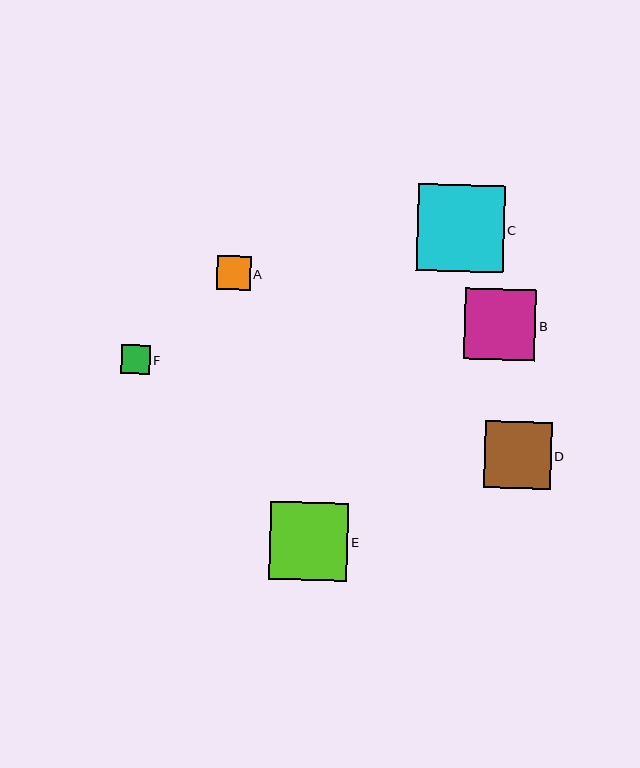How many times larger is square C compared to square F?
Square C is approximately 3.0 times the size of square F.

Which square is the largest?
Square C is the largest with a size of approximately 87 pixels.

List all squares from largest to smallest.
From largest to smallest: C, E, B, D, A, F.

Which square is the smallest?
Square F is the smallest with a size of approximately 29 pixels.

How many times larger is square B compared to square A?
Square B is approximately 2.1 times the size of square A.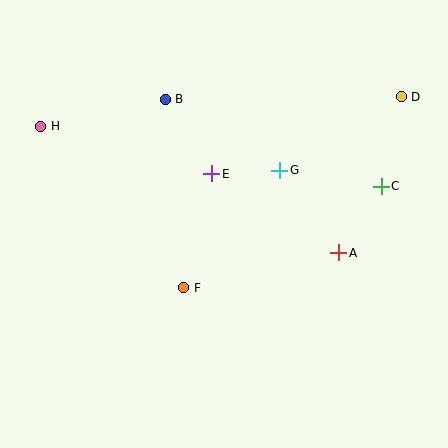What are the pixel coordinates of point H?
Point H is at (41, 126).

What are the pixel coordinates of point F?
Point F is at (184, 288).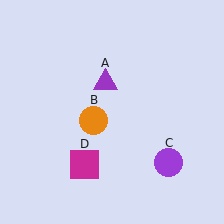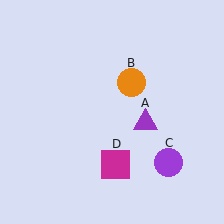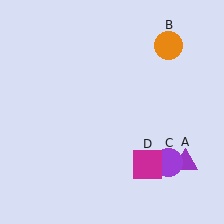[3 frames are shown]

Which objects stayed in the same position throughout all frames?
Purple circle (object C) remained stationary.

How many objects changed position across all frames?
3 objects changed position: purple triangle (object A), orange circle (object B), magenta square (object D).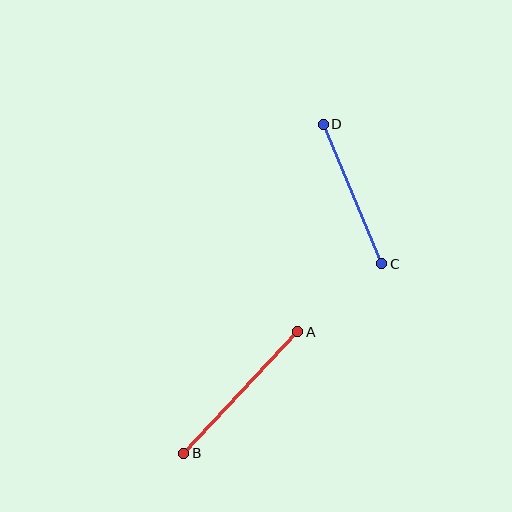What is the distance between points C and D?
The distance is approximately 151 pixels.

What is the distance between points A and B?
The distance is approximately 167 pixels.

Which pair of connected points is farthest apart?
Points A and B are farthest apart.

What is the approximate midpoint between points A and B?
The midpoint is at approximately (241, 392) pixels.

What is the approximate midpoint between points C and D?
The midpoint is at approximately (352, 194) pixels.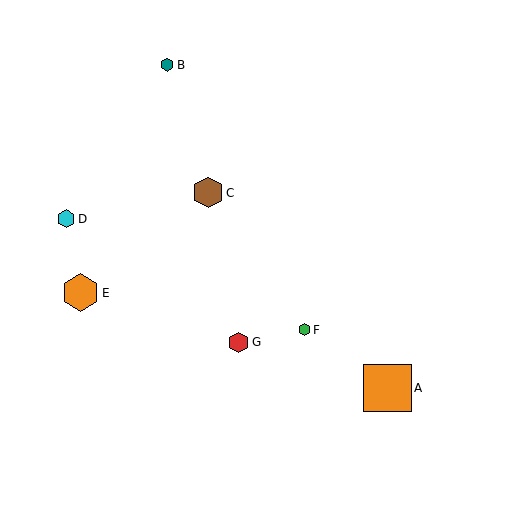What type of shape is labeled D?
Shape D is a cyan hexagon.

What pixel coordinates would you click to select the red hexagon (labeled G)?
Click at (239, 342) to select the red hexagon G.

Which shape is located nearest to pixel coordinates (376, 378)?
The orange square (labeled A) at (388, 388) is nearest to that location.